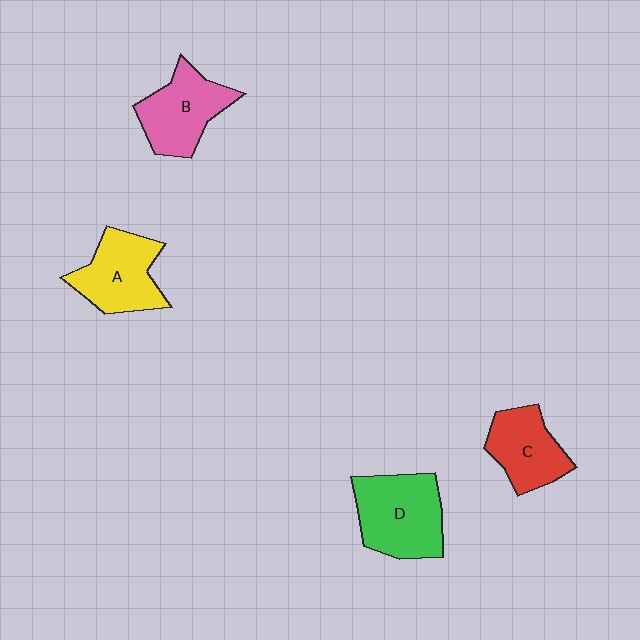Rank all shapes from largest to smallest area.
From largest to smallest: D (green), A (yellow), B (pink), C (red).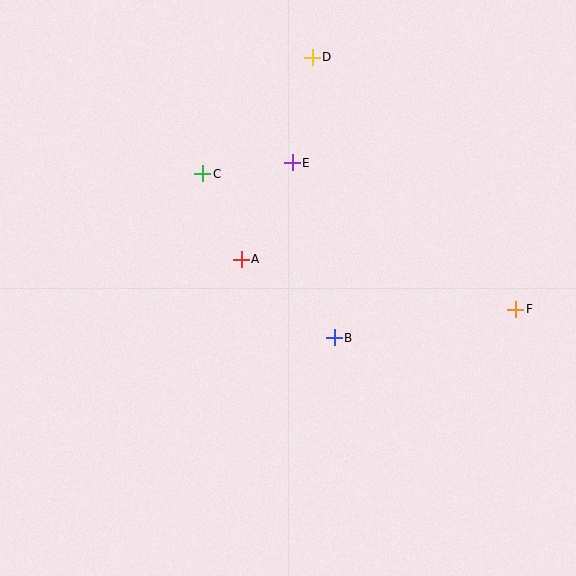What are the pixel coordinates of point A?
Point A is at (241, 259).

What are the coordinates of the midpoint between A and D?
The midpoint between A and D is at (277, 158).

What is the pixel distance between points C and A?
The distance between C and A is 94 pixels.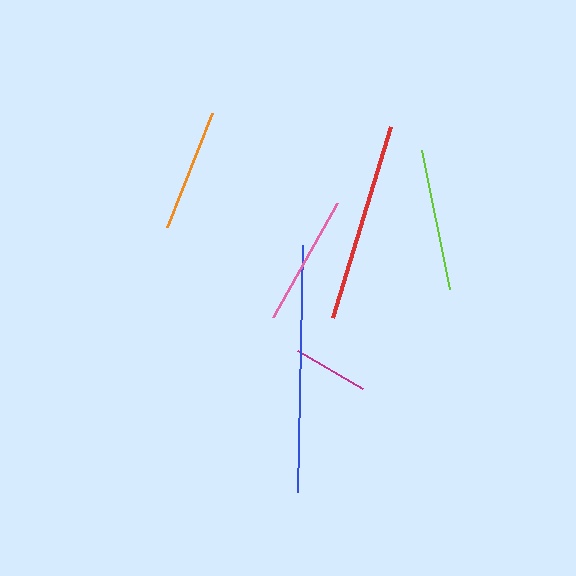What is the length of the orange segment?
The orange segment is approximately 122 pixels long.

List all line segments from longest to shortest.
From longest to shortest: blue, red, lime, pink, orange, magenta.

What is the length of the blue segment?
The blue segment is approximately 247 pixels long.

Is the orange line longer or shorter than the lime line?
The lime line is longer than the orange line.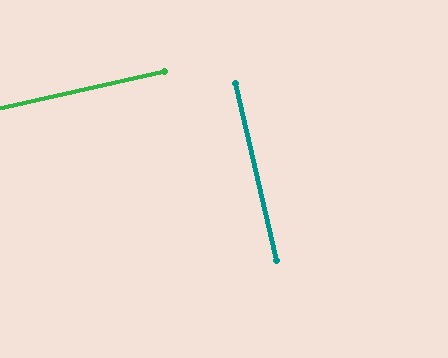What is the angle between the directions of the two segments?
Approximately 89 degrees.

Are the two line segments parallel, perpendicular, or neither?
Perpendicular — they meet at approximately 89°.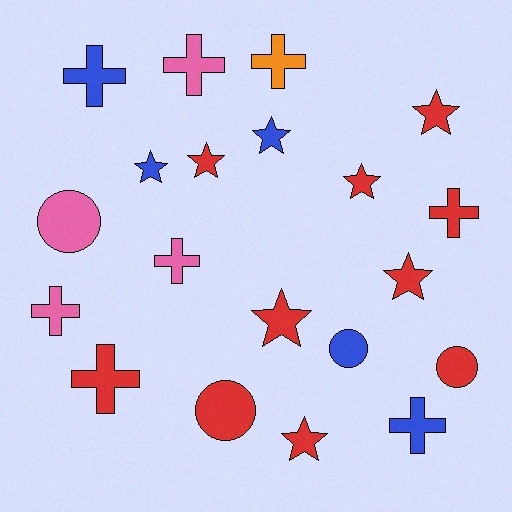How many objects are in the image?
There are 20 objects.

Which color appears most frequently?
Red, with 10 objects.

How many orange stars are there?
There are no orange stars.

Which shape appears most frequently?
Cross, with 8 objects.